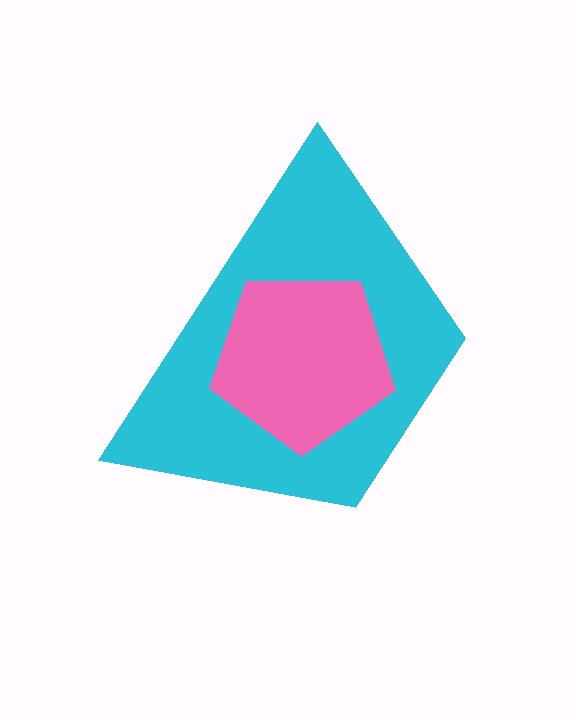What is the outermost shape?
The cyan trapezoid.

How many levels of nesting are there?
2.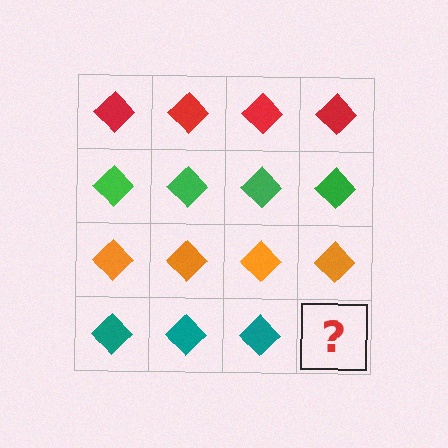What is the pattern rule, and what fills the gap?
The rule is that each row has a consistent color. The gap should be filled with a teal diamond.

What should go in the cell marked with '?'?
The missing cell should contain a teal diamond.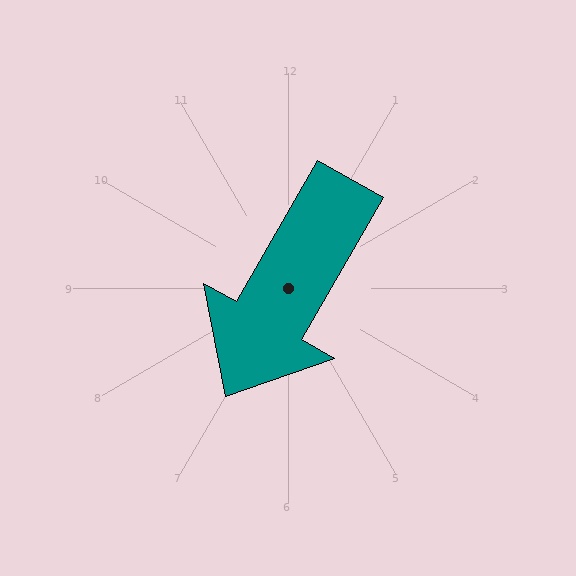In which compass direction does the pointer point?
Southwest.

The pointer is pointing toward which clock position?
Roughly 7 o'clock.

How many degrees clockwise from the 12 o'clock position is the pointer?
Approximately 210 degrees.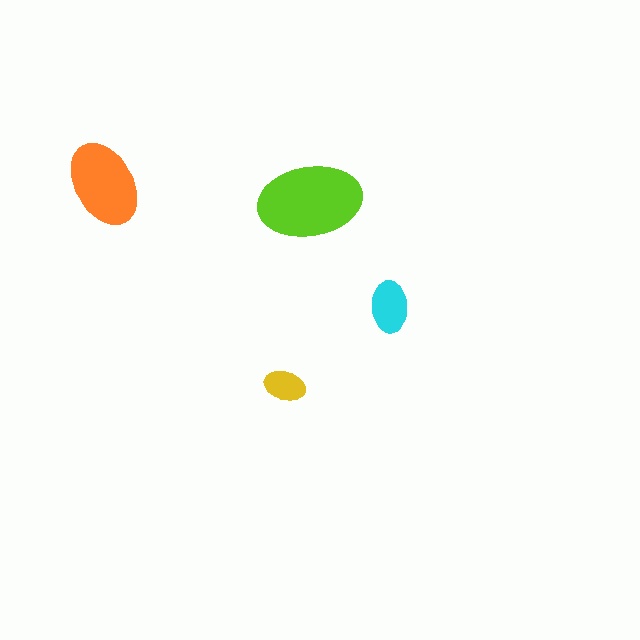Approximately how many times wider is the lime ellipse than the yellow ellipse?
About 2.5 times wider.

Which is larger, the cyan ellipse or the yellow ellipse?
The cyan one.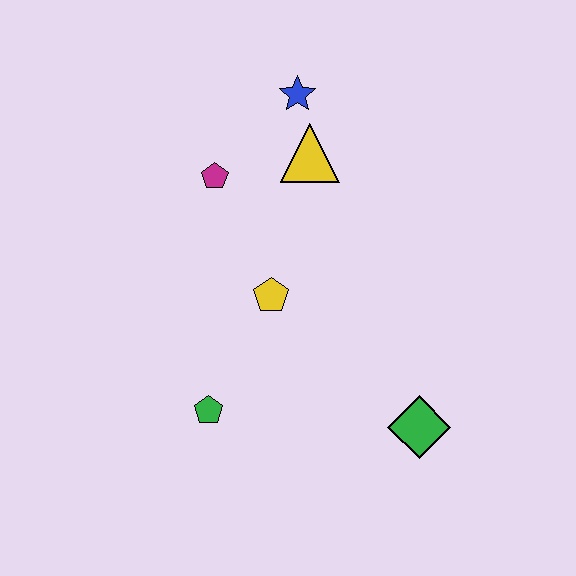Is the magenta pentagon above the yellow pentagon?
Yes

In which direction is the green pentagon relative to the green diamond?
The green pentagon is to the left of the green diamond.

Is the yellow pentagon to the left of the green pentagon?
No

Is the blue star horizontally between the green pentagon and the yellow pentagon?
No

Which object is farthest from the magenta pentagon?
The green diamond is farthest from the magenta pentagon.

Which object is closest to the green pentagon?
The yellow pentagon is closest to the green pentagon.